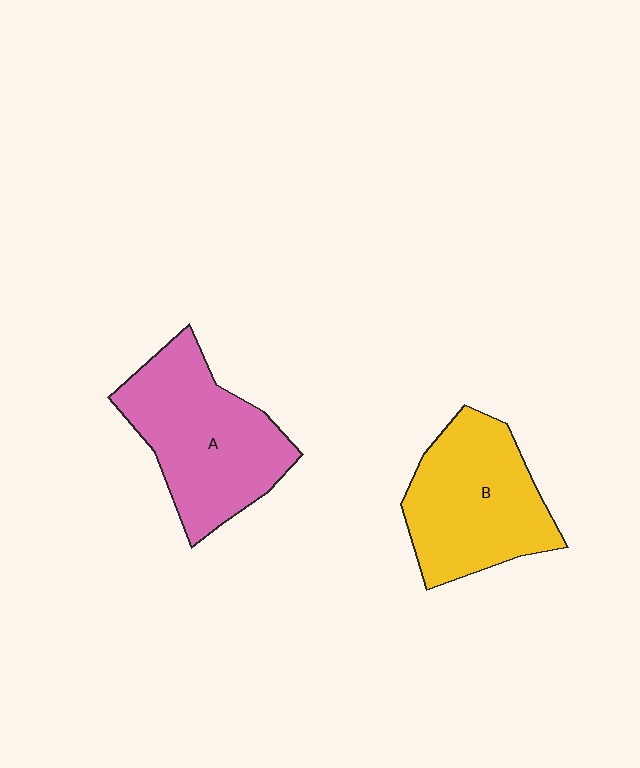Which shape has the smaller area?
Shape B (yellow).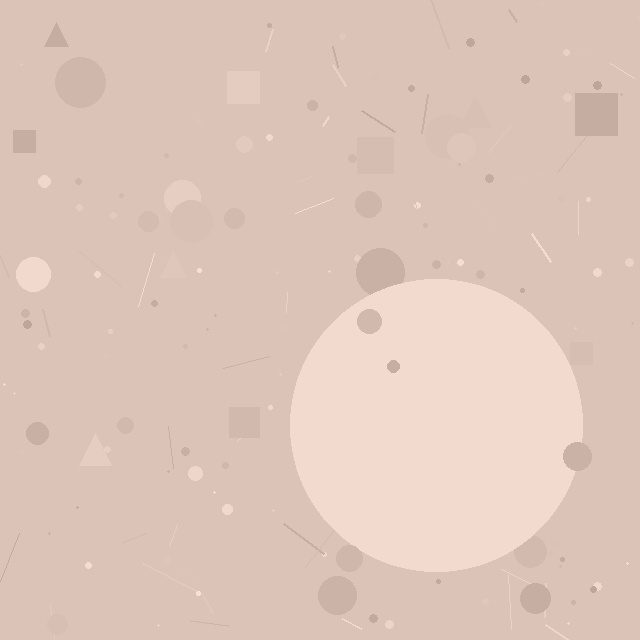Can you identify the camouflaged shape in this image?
The camouflaged shape is a circle.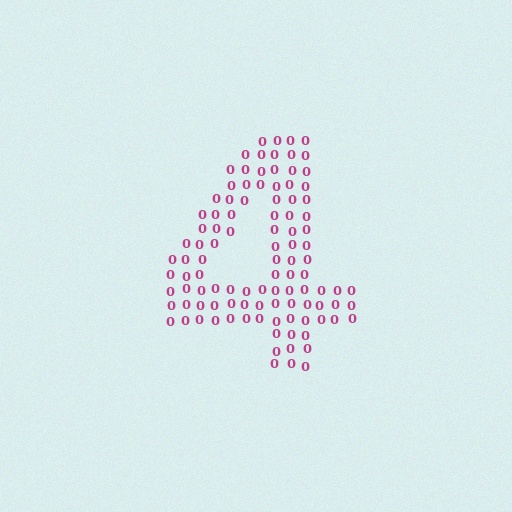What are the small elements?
The small elements are digit 0's.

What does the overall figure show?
The overall figure shows the digit 4.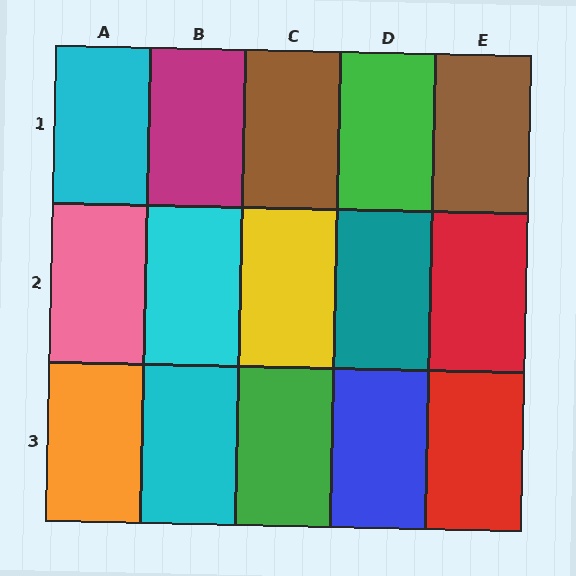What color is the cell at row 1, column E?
Brown.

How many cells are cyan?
3 cells are cyan.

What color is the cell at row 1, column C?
Brown.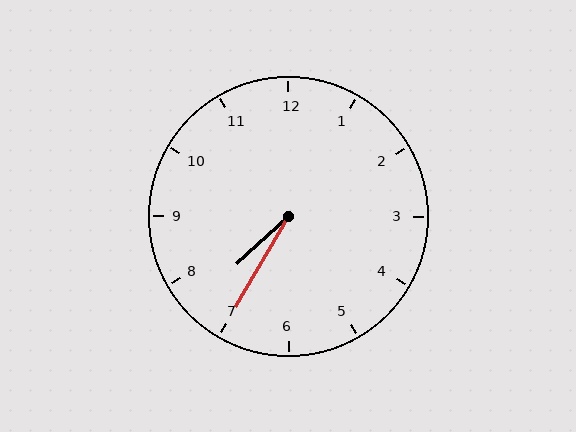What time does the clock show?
7:35.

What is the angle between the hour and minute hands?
Approximately 18 degrees.